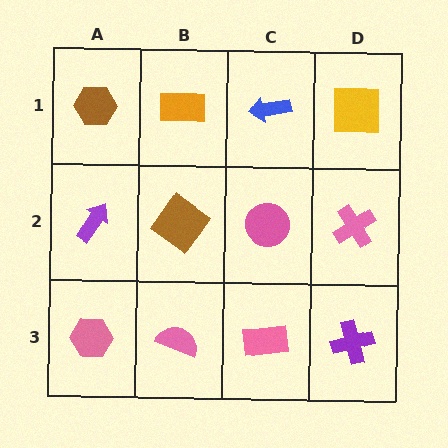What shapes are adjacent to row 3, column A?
A purple arrow (row 2, column A), a pink semicircle (row 3, column B).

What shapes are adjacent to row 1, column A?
A purple arrow (row 2, column A), an orange rectangle (row 1, column B).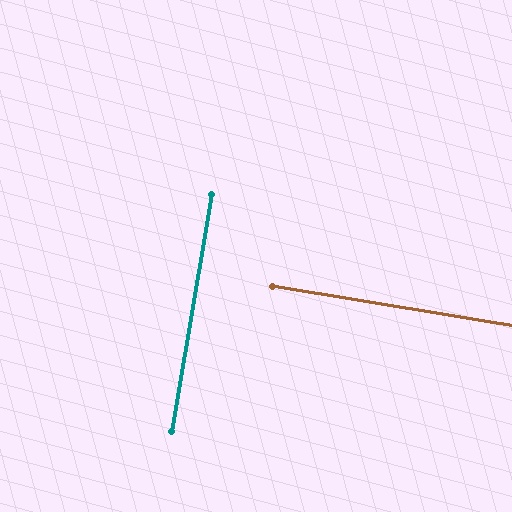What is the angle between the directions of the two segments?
Approximately 90 degrees.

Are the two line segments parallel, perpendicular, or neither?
Perpendicular — they meet at approximately 90°.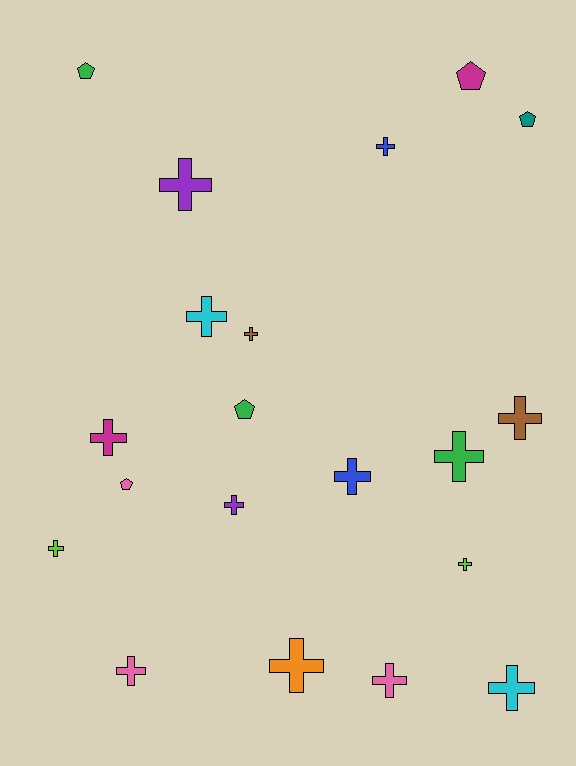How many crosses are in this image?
There are 15 crosses.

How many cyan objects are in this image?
There are 2 cyan objects.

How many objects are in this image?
There are 20 objects.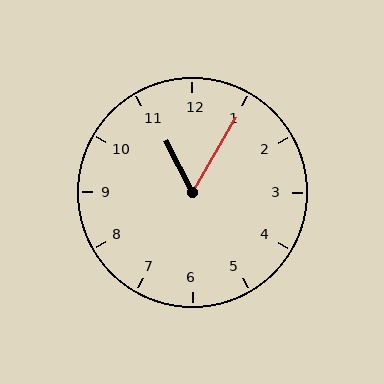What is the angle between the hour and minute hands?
Approximately 58 degrees.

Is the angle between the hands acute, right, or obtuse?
It is acute.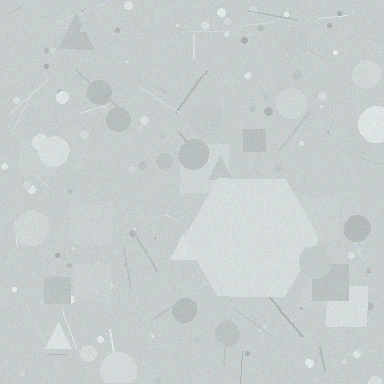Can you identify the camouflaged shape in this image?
The camouflaged shape is a hexagon.